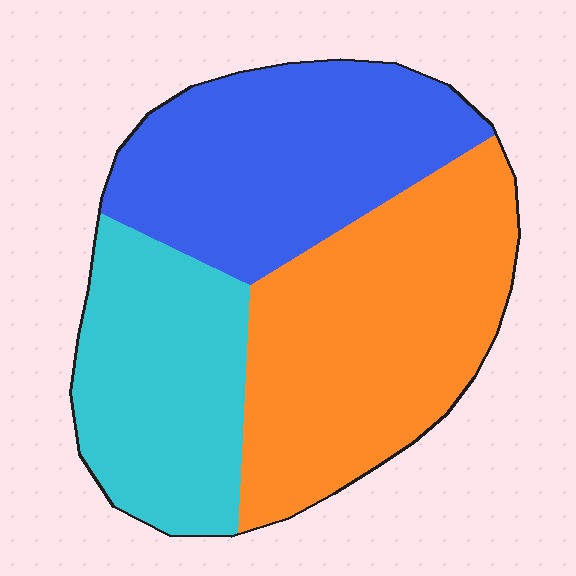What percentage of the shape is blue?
Blue covers 33% of the shape.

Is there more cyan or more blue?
Blue.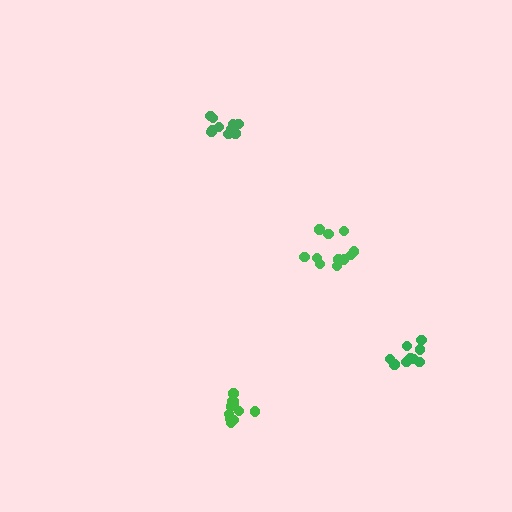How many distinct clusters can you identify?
There are 4 distinct clusters.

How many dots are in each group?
Group 1: 11 dots, Group 2: 9 dots, Group 3: 10 dots, Group 4: 11 dots (41 total).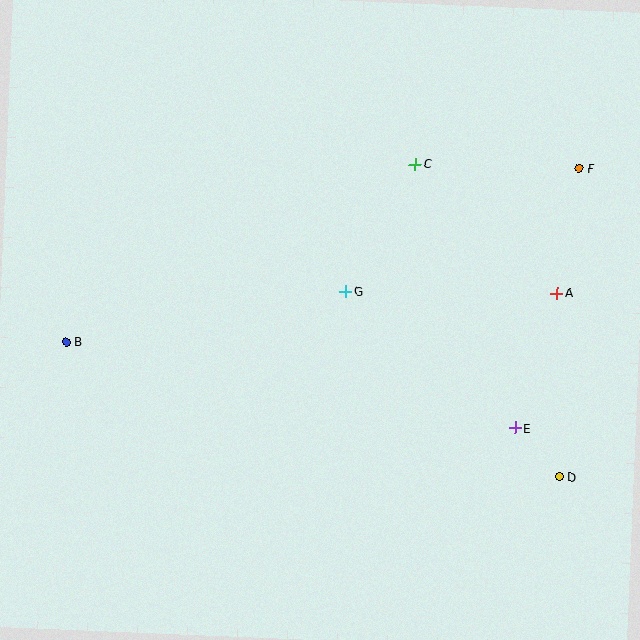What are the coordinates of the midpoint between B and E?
The midpoint between B and E is at (291, 385).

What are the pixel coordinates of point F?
Point F is at (579, 169).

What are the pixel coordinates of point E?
Point E is at (515, 428).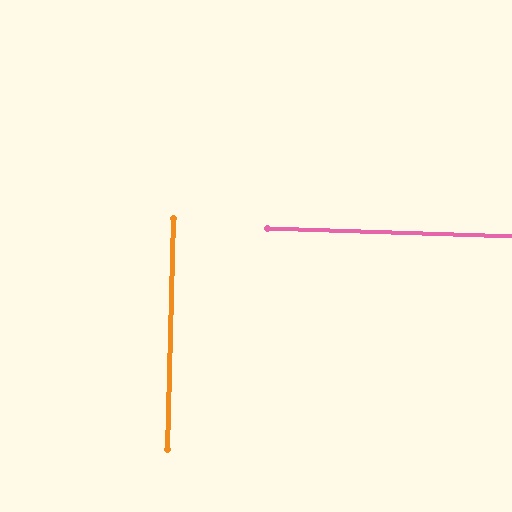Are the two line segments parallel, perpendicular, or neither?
Perpendicular — they meet at approximately 89°.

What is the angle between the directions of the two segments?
Approximately 89 degrees.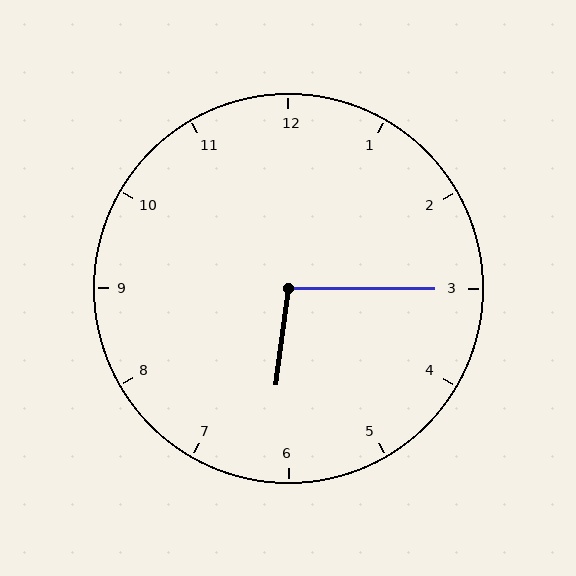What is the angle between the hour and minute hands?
Approximately 98 degrees.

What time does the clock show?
6:15.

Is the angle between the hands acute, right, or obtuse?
It is obtuse.